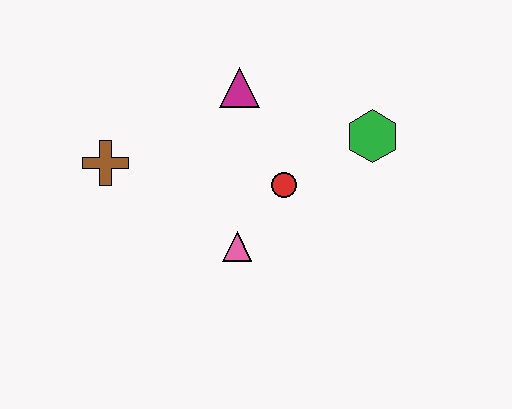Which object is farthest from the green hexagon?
The brown cross is farthest from the green hexagon.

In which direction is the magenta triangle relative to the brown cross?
The magenta triangle is to the right of the brown cross.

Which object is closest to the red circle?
The pink triangle is closest to the red circle.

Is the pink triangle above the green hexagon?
No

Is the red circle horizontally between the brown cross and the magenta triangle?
No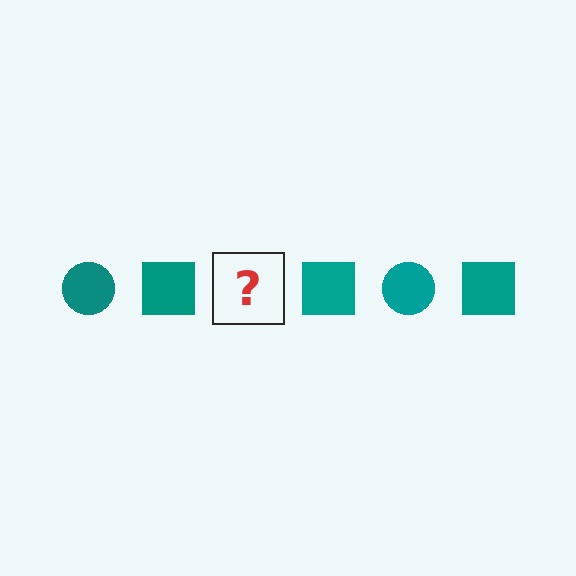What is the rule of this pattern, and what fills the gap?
The rule is that the pattern cycles through circle, square shapes in teal. The gap should be filled with a teal circle.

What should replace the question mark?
The question mark should be replaced with a teal circle.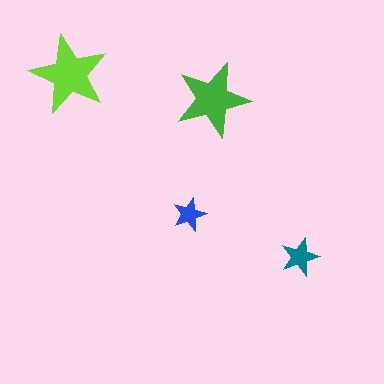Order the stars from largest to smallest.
the lime one, the green one, the teal one, the blue one.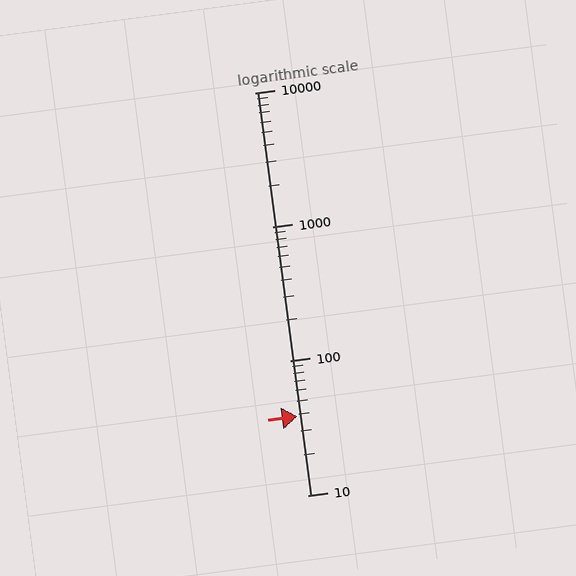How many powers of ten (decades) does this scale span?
The scale spans 3 decades, from 10 to 10000.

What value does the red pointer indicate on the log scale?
The pointer indicates approximately 39.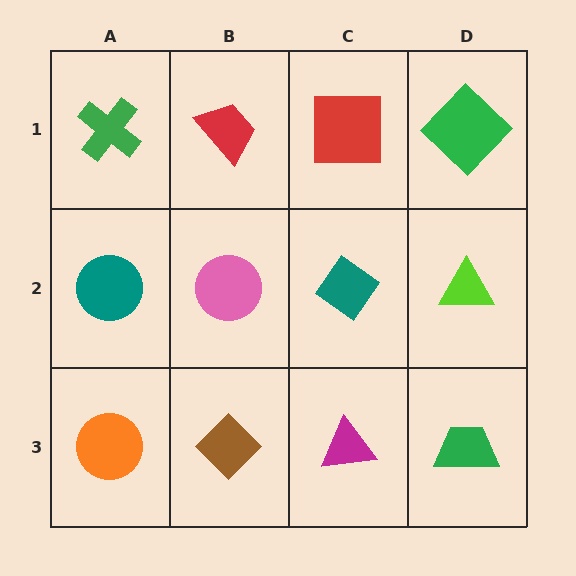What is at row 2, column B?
A pink circle.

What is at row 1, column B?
A red trapezoid.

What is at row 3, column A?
An orange circle.